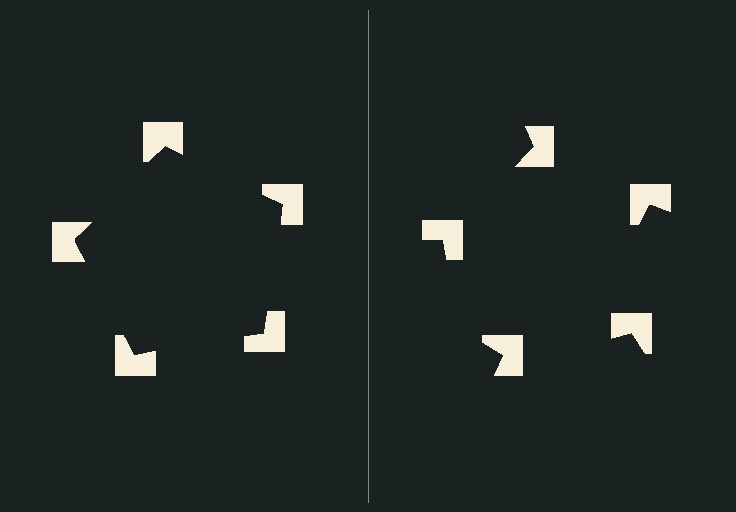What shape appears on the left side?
An illusory pentagon.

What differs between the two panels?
The notched squares are positioned identically on both sides; only the wedge orientations differ. On the left they align to a pentagon; on the right they are misaligned.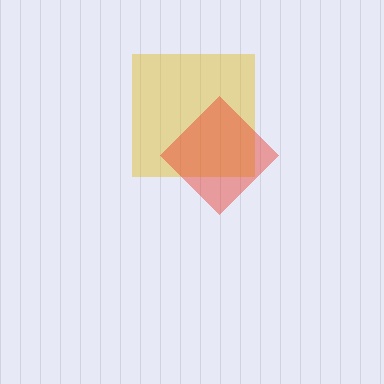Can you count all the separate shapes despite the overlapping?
Yes, there are 2 separate shapes.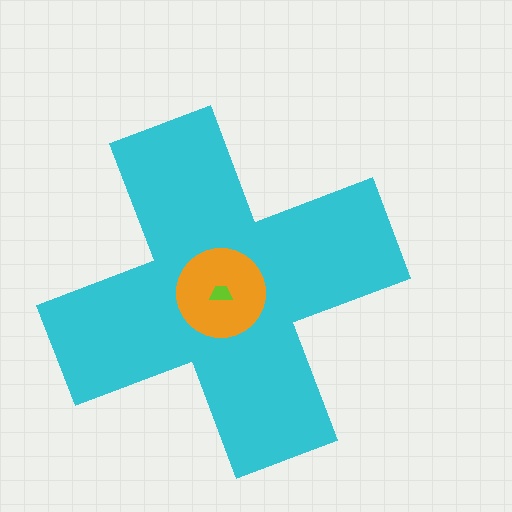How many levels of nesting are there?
3.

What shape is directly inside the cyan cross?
The orange circle.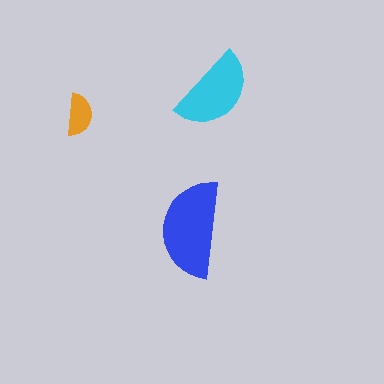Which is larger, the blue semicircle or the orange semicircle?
The blue one.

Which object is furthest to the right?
The cyan semicircle is rightmost.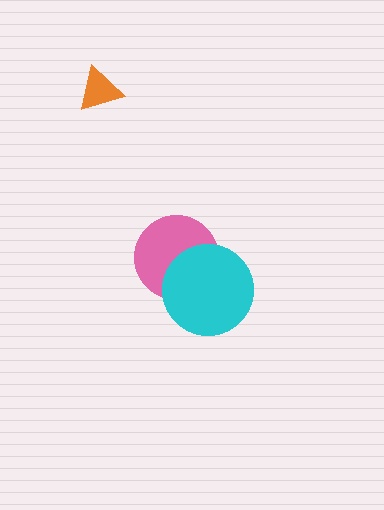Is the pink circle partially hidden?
Yes, it is partially covered by another shape.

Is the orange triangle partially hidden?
No, no other shape covers it.